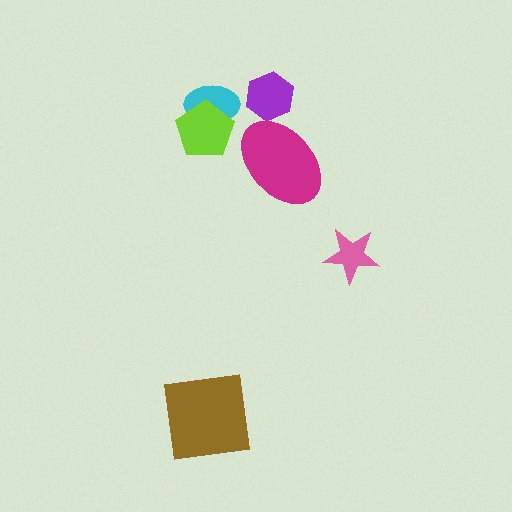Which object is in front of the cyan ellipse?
The lime pentagon is in front of the cyan ellipse.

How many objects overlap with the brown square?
0 objects overlap with the brown square.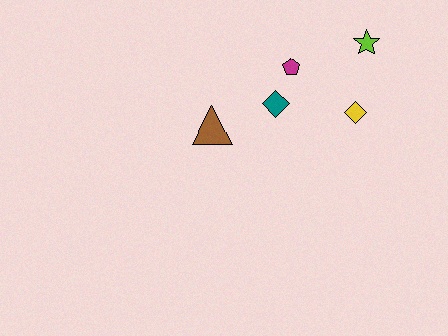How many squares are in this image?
There are no squares.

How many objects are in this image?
There are 5 objects.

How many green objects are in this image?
There are no green objects.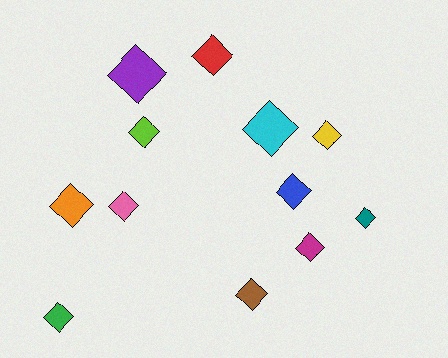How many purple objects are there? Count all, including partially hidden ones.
There is 1 purple object.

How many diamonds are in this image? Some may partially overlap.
There are 12 diamonds.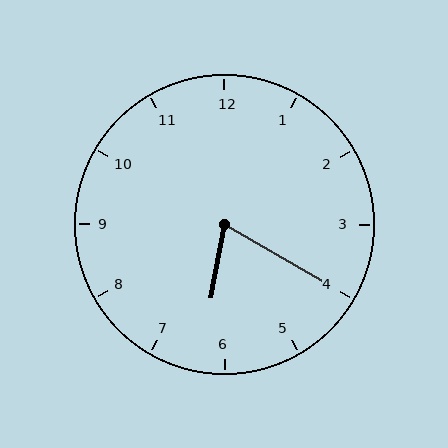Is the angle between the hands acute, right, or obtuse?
It is acute.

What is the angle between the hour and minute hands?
Approximately 70 degrees.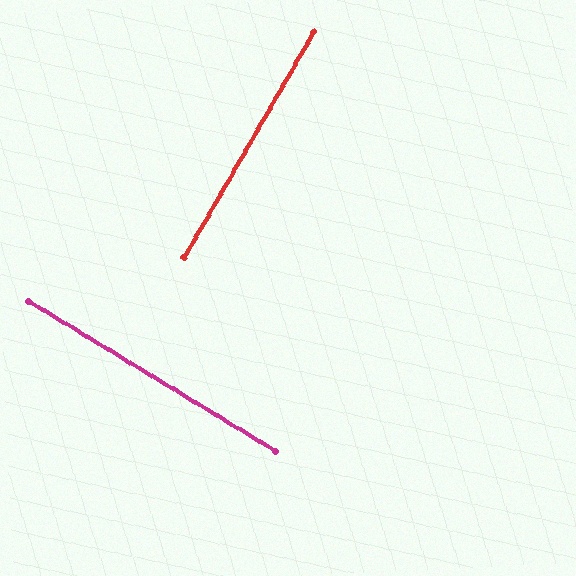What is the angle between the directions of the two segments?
Approximately 88 degrees.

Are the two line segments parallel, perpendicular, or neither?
Perpendicular — they meet at approximately 88°.